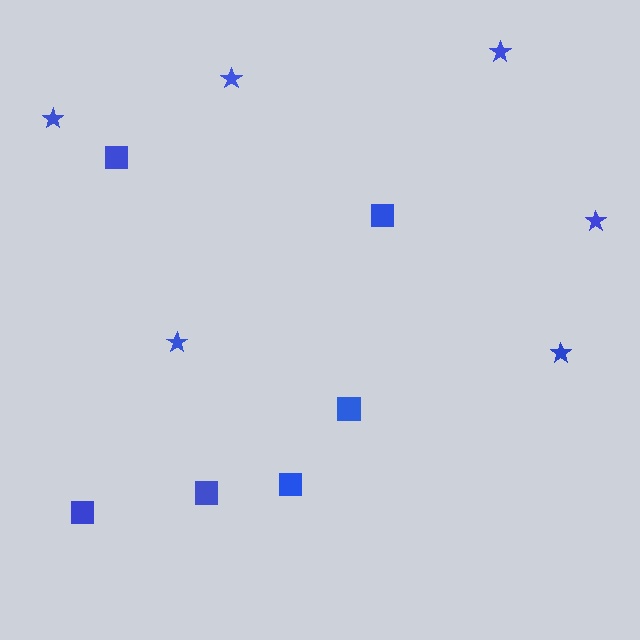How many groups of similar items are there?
There are 2 groups: one group of stars (6) and one group of squares (6).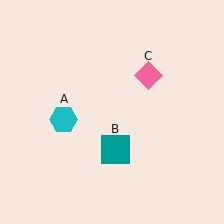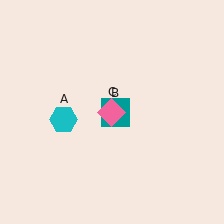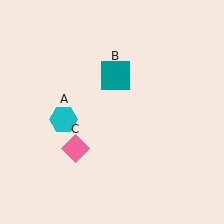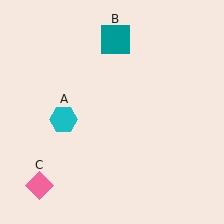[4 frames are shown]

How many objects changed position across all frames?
2 objects changed position: teal square (object B), pink diamond (object C).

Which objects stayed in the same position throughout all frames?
Cyan hexagon (object A) remained stationary.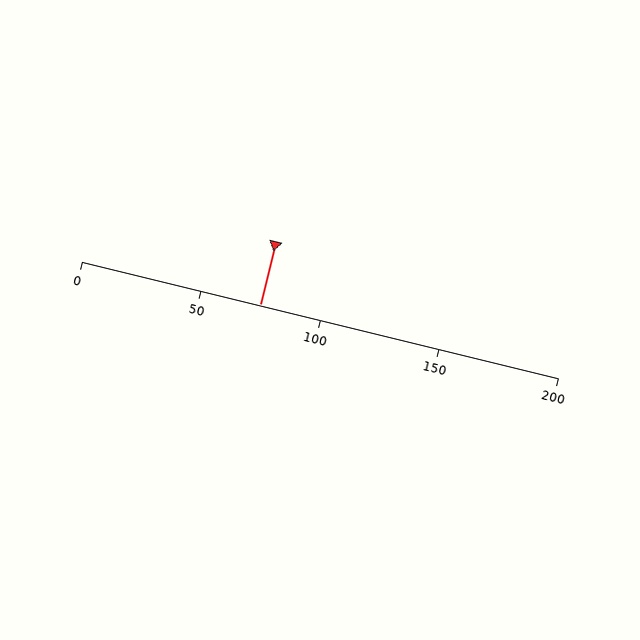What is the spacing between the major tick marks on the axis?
The major ticks are spaced 50 apart.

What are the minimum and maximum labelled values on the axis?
The axis runs from 0 to 200.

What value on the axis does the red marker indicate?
The marker indicates approximately 75.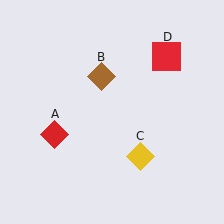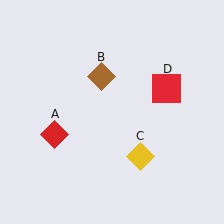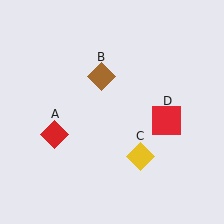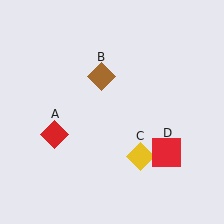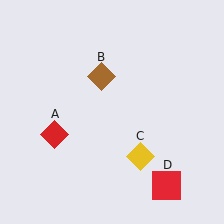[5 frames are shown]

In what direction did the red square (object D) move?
The red square (object D) moved down.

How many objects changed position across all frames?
1 object changed position: red square (object D).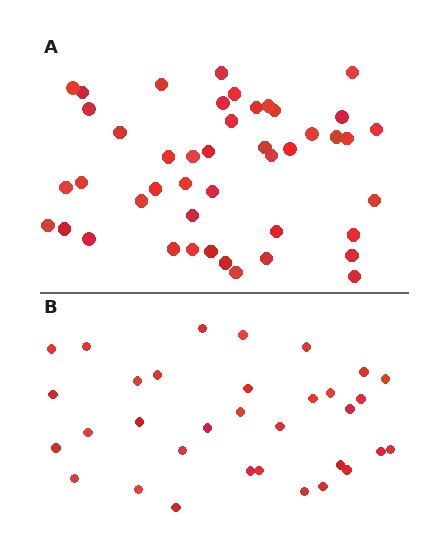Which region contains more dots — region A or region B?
Region A (the top region) has more dots.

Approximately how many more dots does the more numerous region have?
Region A has roughly 12 or so more dots than region B.